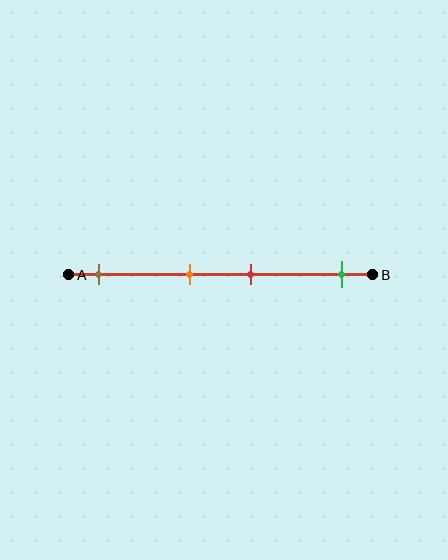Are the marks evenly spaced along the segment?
No, the marks are not evenly spaced.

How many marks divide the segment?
There are 4 marks dividing the segment.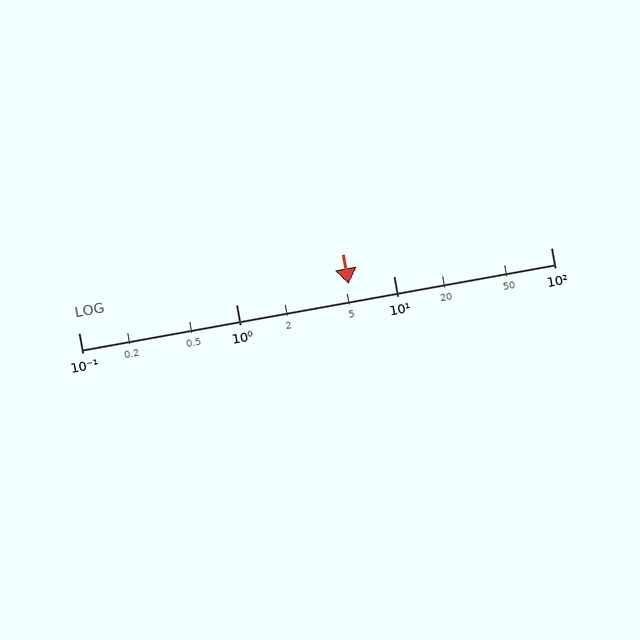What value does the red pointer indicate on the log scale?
The pointer indicates approximately 5.2.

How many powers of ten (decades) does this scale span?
The scale spans 3 decades, from 0.1 to 100.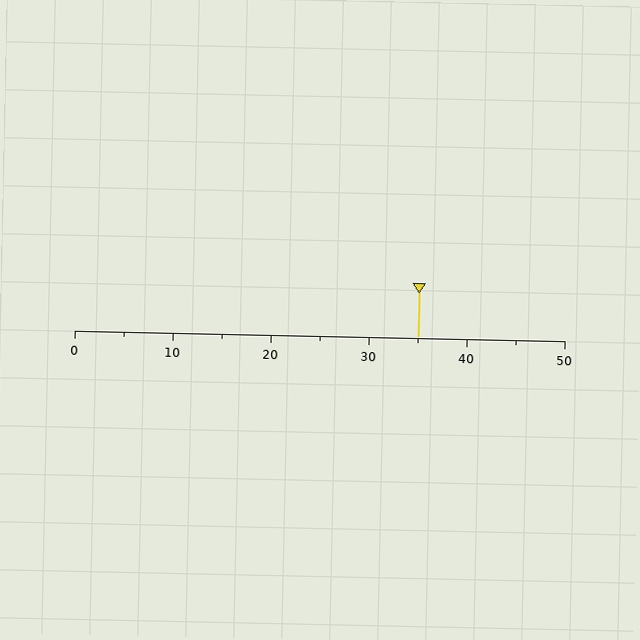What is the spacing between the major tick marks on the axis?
The major ticks are spaced 10 apart.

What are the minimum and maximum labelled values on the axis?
The axis runs from 0 to 50.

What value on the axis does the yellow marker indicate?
The marker indicates approximately 35.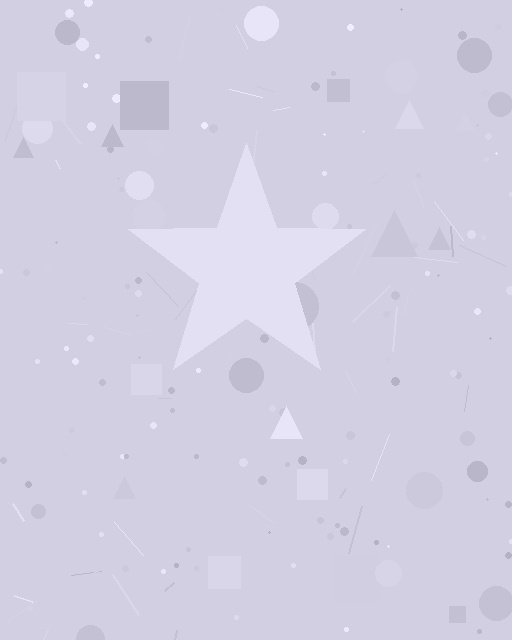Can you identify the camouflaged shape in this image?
The camouflaged shape is a star.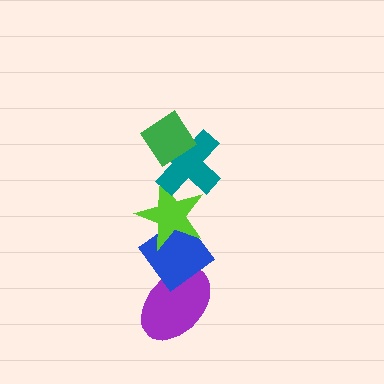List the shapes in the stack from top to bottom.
From top to bottom: the green diamond, the teal cross, the lime star, the blue diamond, the purple ellipse.